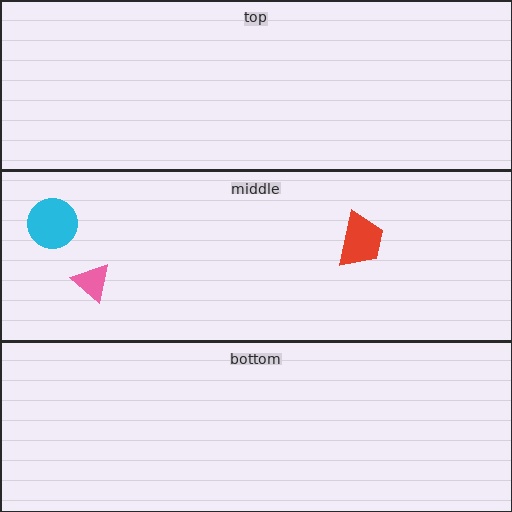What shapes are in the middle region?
The cyan circle, the pink triangle, the red trapezoid.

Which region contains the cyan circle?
The middle region.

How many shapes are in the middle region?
3.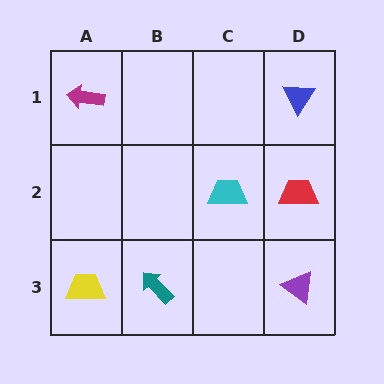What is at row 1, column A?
A magenta arrow.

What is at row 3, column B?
A teal arrow.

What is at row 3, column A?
A yellow trapezoid.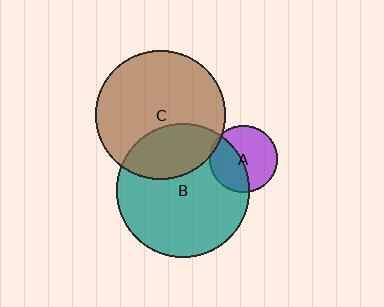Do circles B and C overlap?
Yes.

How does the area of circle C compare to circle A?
Approximately 3.6 times.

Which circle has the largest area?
Circle B (teal).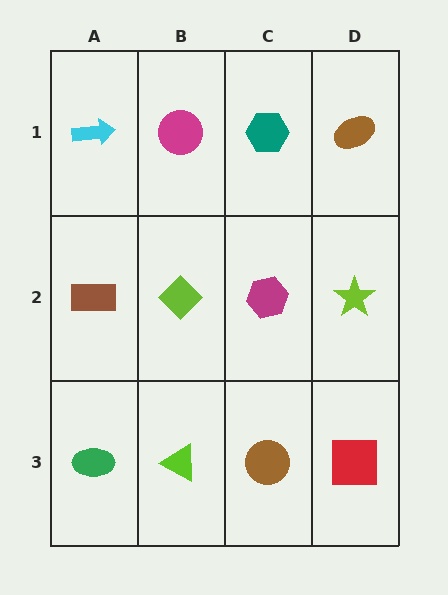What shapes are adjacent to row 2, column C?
A teal hexagon (row 1, column C), a brown circle (row 3, column C), a lime diamond (row 2, column B), a lime star (row 2, column D).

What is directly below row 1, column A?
A brown rectangle.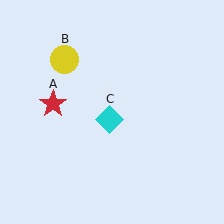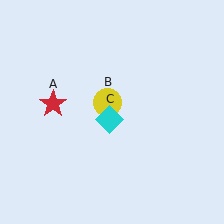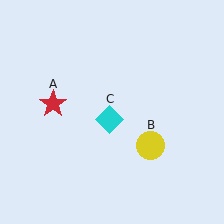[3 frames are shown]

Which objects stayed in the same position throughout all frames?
Red star (object A) and cyan diamond (object C) remained stationary.